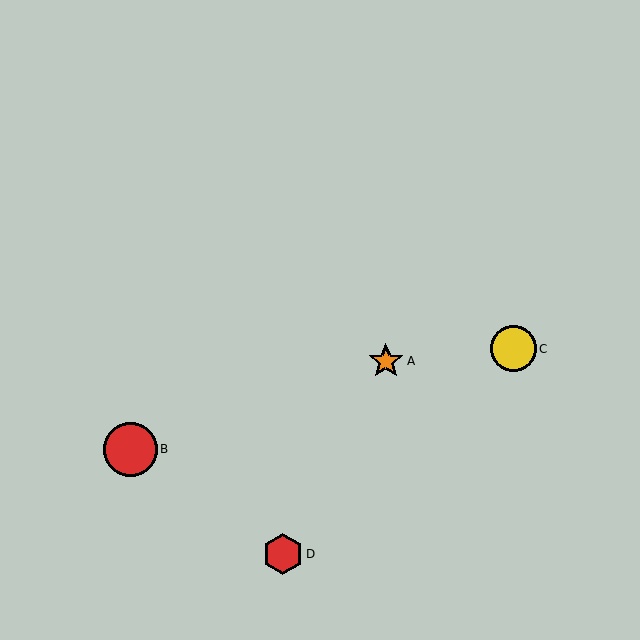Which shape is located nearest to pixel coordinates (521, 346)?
The yellow circle (labeled C) at (513, 349) is nearest to that location.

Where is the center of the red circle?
The center of the red circle is at (130, 449).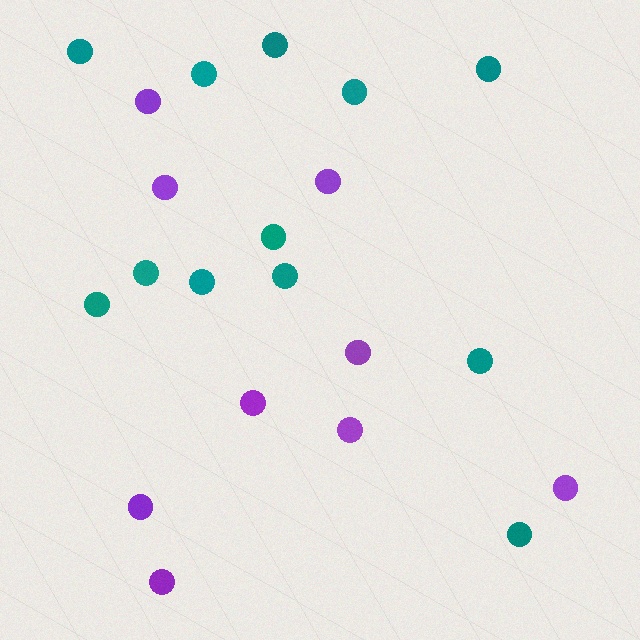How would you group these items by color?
There are 2 groups: one group of purple circles (9) and one group of teal circles (12).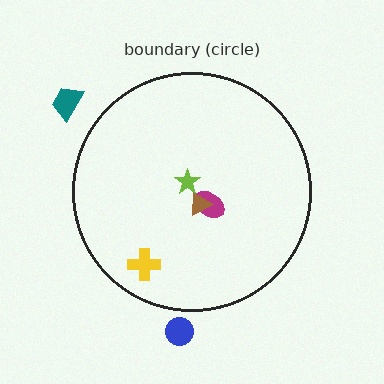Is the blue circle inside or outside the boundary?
Outside.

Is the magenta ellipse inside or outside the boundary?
Inside.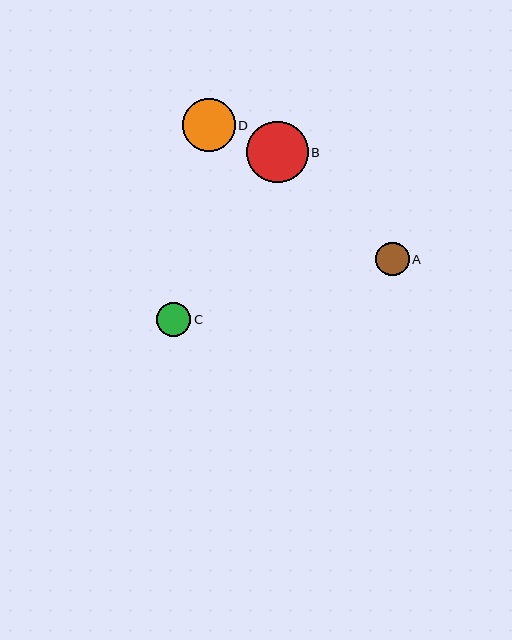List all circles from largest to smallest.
From largest to smallest: B, D, C, A.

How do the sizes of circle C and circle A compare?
Circle C and circle A are approximately the same size.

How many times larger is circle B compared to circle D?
Circle B is approximately 1.2 times the size of circle D.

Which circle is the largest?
Circle B is the largest with a size of approximately 62 pixels.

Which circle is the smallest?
Circle A is the smallest with a size of approximately 33 pixels.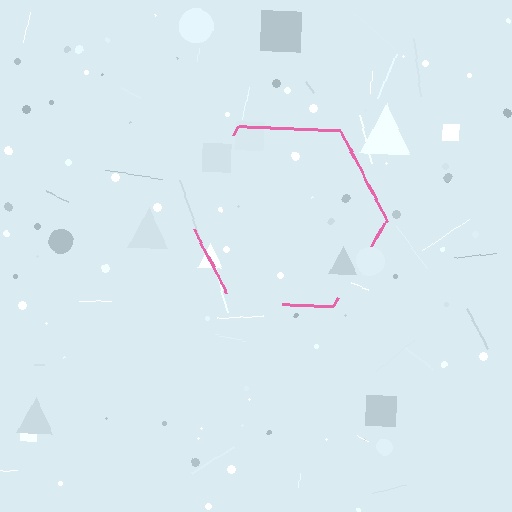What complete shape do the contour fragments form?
The contour fragments form a hexagon.